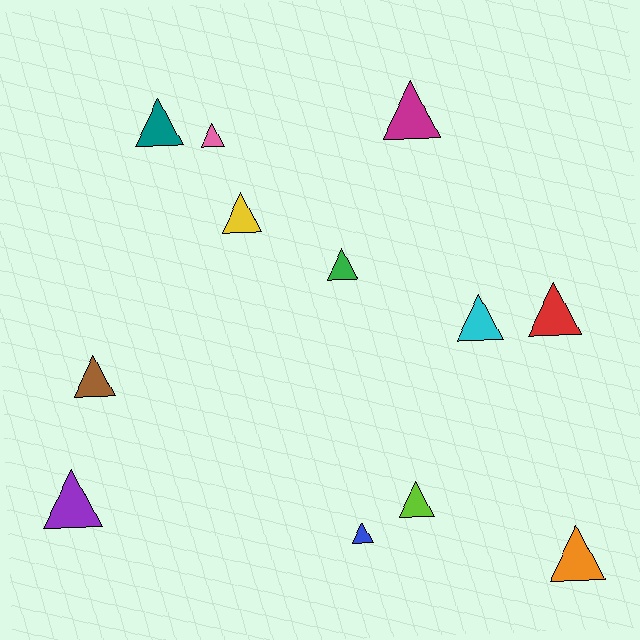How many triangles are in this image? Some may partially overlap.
There are 12 triangles.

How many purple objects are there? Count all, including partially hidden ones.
There is 1 purple object.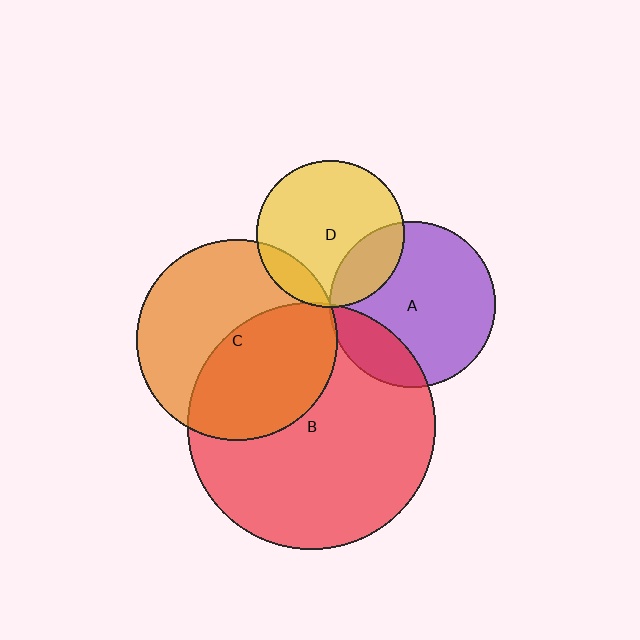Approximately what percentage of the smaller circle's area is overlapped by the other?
Approximately 15%.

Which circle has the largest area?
Circle B (red).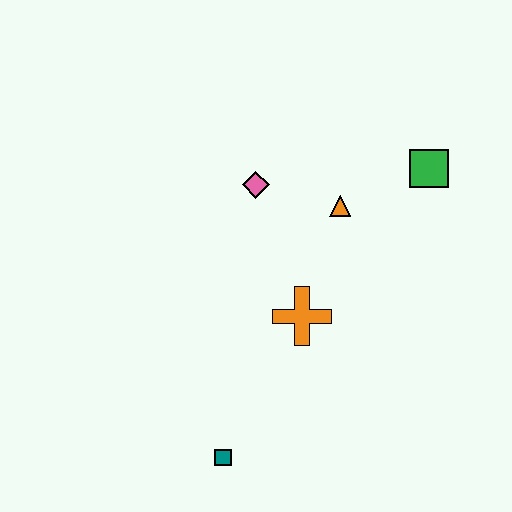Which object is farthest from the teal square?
The green square is farthest from the teal square.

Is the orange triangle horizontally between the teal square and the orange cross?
No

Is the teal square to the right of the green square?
No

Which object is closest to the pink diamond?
The orange triangle is closest to the pink diamond.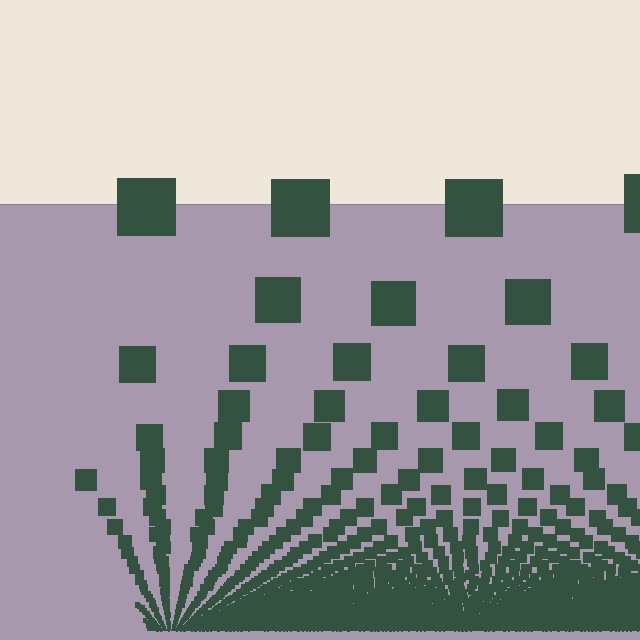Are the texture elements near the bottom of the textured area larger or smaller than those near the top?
Smaller. The gradient is inverted — elements near the bottom are smaller and denser.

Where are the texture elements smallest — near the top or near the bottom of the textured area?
Near the bottom.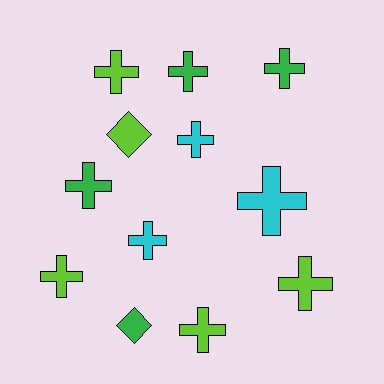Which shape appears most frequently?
Cross, with 10 objects.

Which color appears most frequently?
Lime, with 5 objects.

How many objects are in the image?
There are 12 objects.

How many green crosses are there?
There are 3 green crosses.